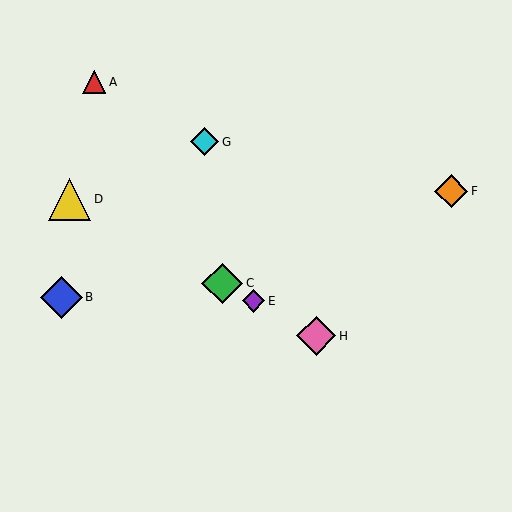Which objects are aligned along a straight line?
Objects C, D, E, H are aligned along a straight line.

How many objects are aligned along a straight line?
4 objects (C, D, E, H) are aligned along a straight line.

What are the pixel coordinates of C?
Object C is at (222, 284).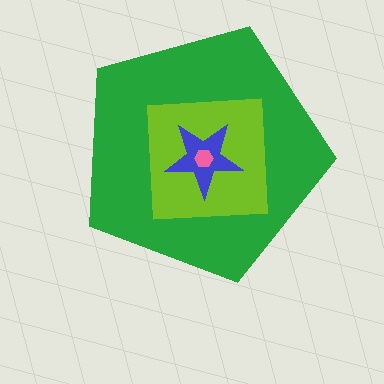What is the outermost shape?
The green pentagon.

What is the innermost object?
The pink hexagon.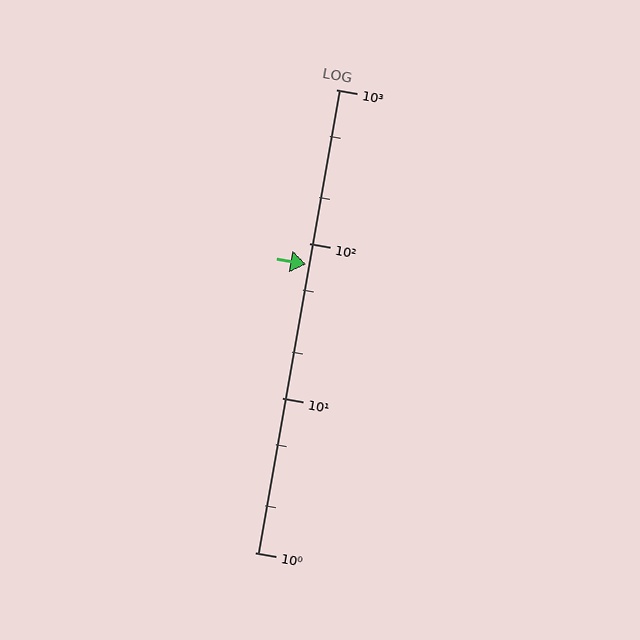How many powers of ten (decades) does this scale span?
The scale spans 3 decades, from 1 to 1000.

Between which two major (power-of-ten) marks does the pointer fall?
The pointer is between 10 and 100.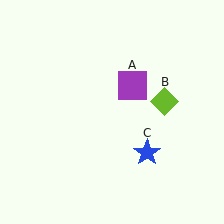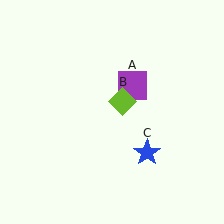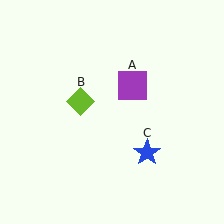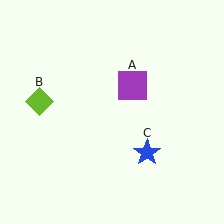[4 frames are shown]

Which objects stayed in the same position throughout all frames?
Purple square (object A) and blue star (object C) remained stationary.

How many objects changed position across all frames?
1 object changed position: lime diamond (object B).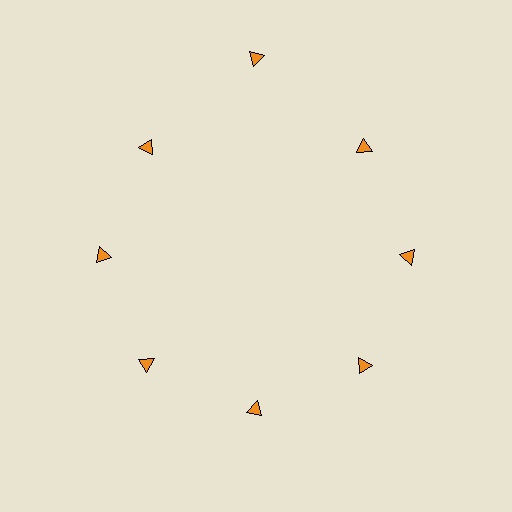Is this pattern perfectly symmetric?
No. The 8 orange triangles are arranged in a ring, but one element near the 12 o'clock position is pushed outward from the center, breaking the 8-fold rotational symmetry.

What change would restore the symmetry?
The symmetry would be restored by moving it inward, back onto the ring so that all 8 triangles sit at equal angles and equal distance from the center.